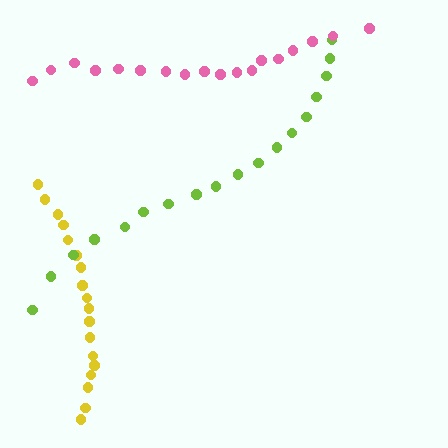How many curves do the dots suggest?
There are 3 distinct paths.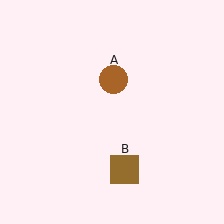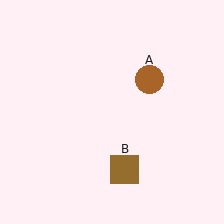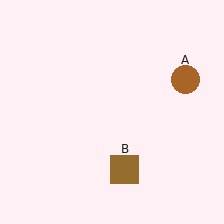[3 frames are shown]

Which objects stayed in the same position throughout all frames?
Brown square (object B) remained stationary.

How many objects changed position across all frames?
1 object changed position: brown circle (object A).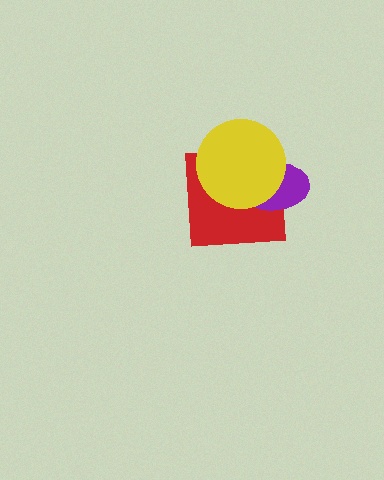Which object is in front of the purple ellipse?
The yellow circle is in front of the purple ellipse.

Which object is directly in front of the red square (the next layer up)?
The purple ellipse is directly in front of the red square.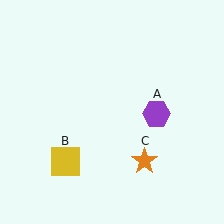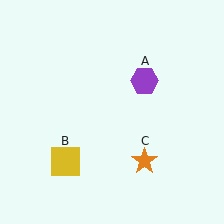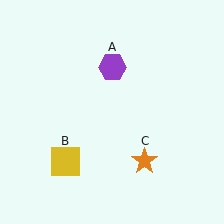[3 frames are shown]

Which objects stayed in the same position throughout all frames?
Yellow square (object B) and orange star (object C) remained stationary.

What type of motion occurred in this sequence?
The purple hexagon (object A) rotated counterclockwise around the center of the scene.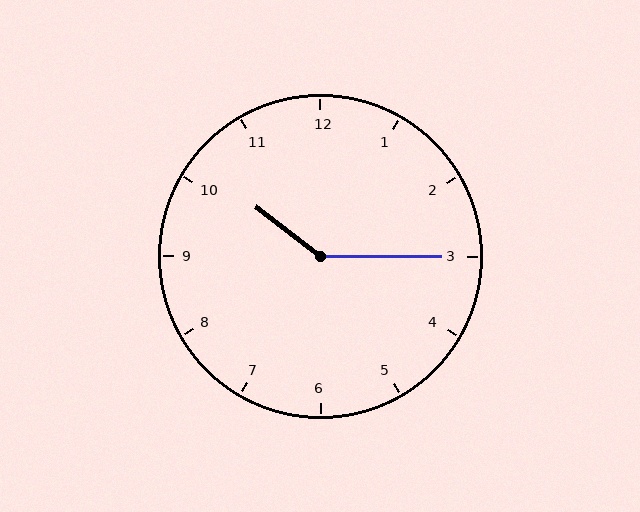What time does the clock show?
10:15.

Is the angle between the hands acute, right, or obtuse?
It is obtuse.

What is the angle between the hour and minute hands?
Approximately 142 degrees.